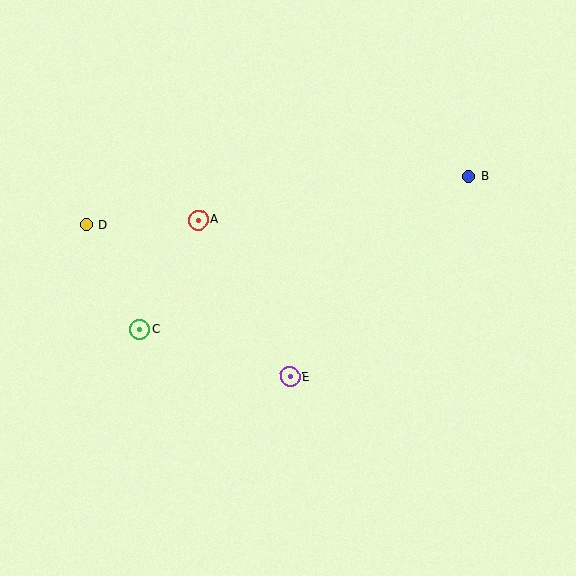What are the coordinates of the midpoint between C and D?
The midpoint between C and D is at (113, 277).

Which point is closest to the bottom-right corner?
Point E is closest to the bottom-right corner.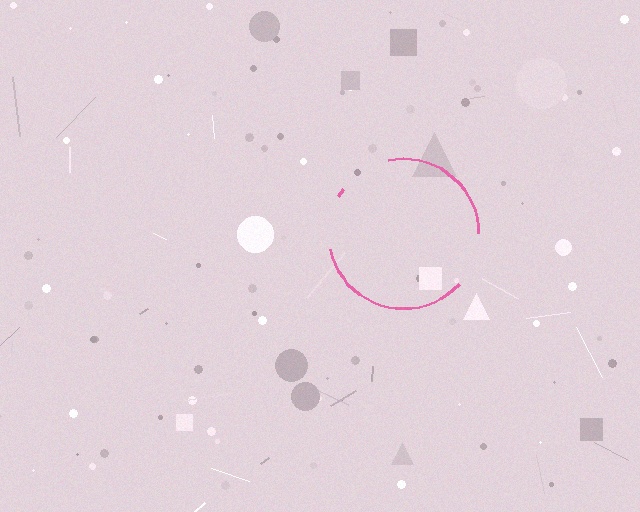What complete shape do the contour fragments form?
The contour fragments form a circle.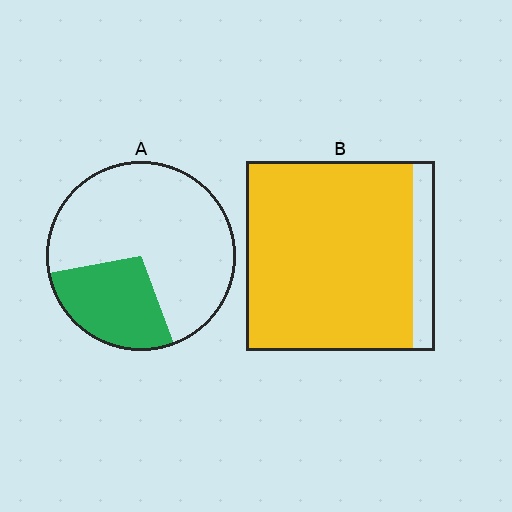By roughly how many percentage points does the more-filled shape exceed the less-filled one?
By roughly 60 percentage points (B over A).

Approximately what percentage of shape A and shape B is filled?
A is approximately 30% and B is approximately 90%.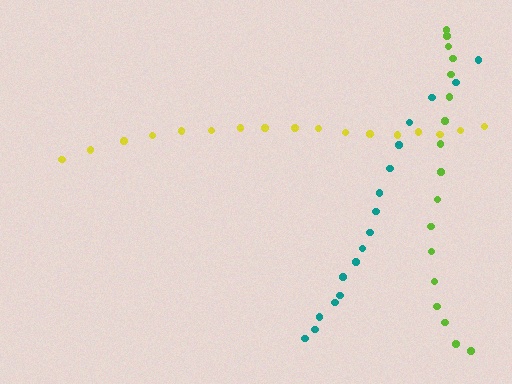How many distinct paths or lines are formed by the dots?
There are 3 distinct paths.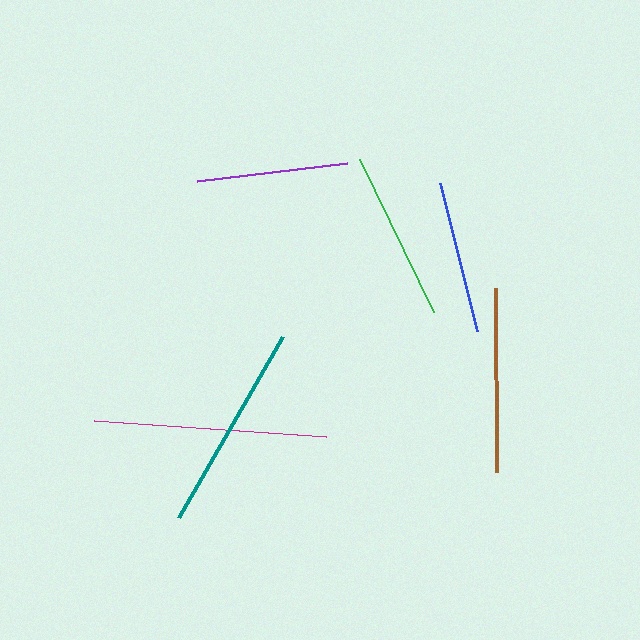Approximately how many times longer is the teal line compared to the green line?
The teal line is approximately 1.2 times the length of the green line.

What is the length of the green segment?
The green segment is approximately 169 pixels long.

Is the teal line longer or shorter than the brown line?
The teal line is longer than the brown line.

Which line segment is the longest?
The magenta line is the longest at approximately 233 pixels.